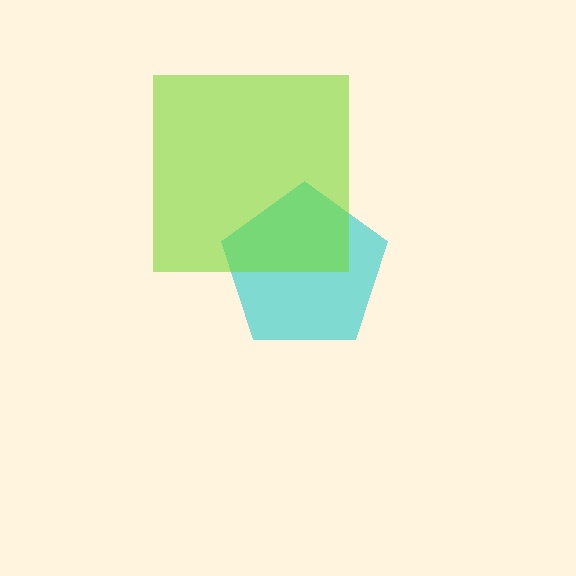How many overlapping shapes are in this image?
There are 2 overlapping shapes in the image.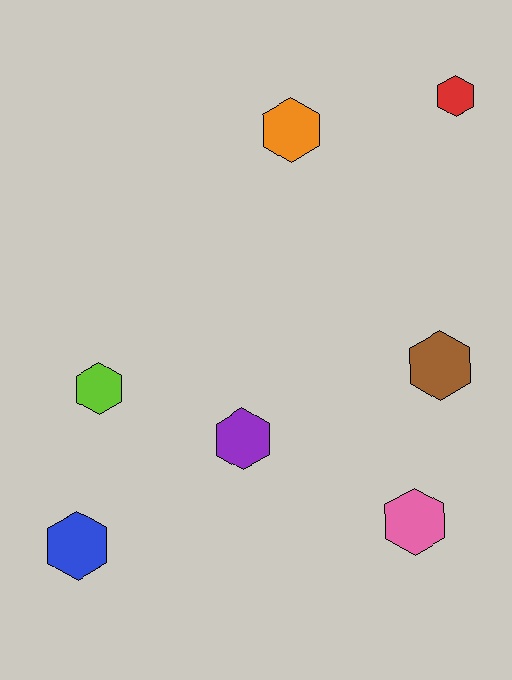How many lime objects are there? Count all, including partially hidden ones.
There is 1 lime object.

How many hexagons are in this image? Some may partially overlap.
There are 7 hexagons.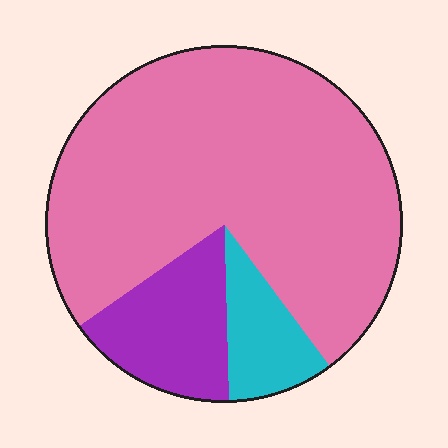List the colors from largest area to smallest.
From largest to smallest: pink, purple, cyan.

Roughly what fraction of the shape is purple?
Purple takes up less than a quarter of the shape.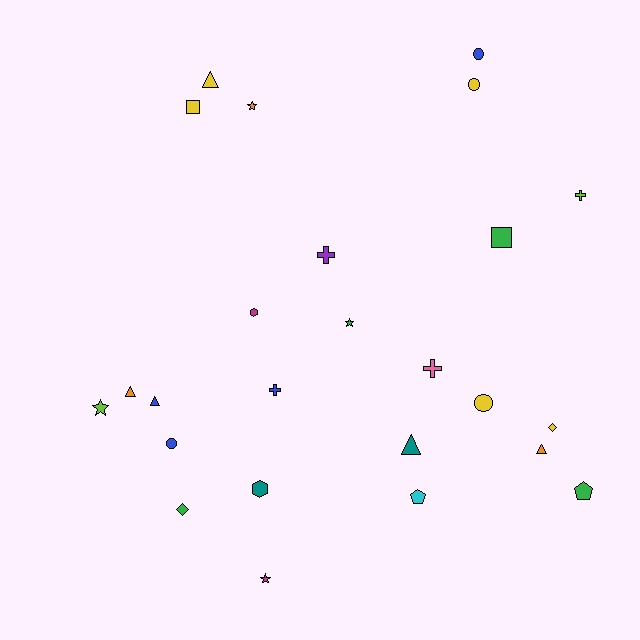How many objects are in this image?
There are 25 objects.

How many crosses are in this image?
There are 4 crosses.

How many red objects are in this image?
There are no red objects.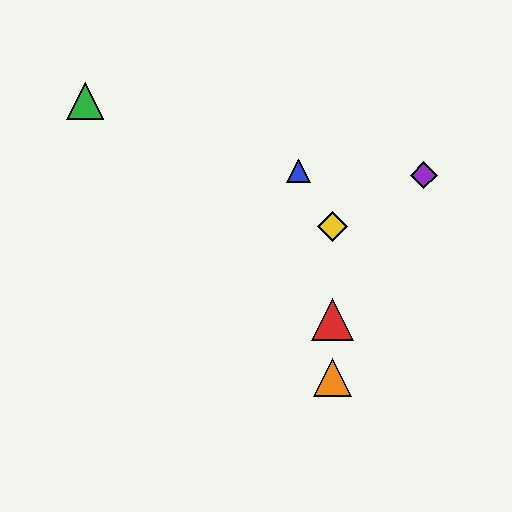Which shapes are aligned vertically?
The red triangle, the yellow diamond, the orange triangle are aligned vertically.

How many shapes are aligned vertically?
3 shapes (the red triangle, the yellow diamond, the orange triangle) are aligned vertically.